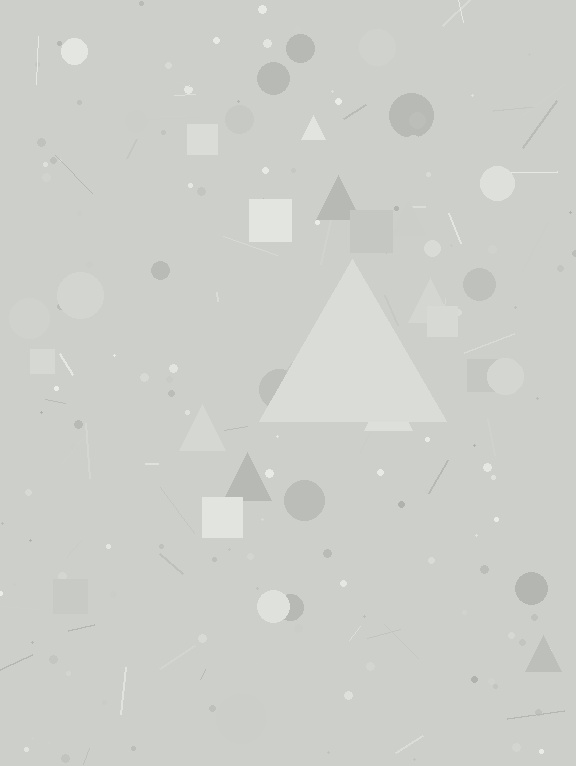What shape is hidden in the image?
A triangle is hidden in the image.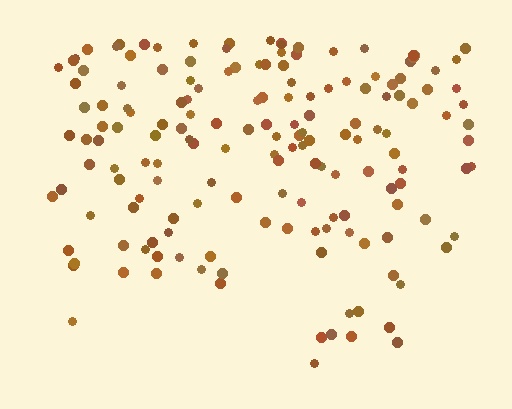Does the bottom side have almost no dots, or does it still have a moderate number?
Still a moderate number, just noticeably fewer than the top.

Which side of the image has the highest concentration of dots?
The top.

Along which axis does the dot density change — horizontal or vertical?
Vertical.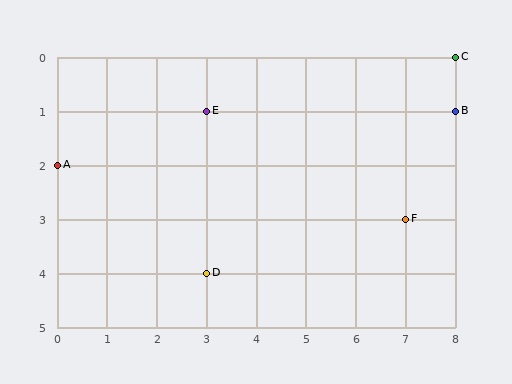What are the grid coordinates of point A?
Point A is at grid coordinates (0, 2).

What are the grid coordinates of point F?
Point F is at grid coordinates (7, 3).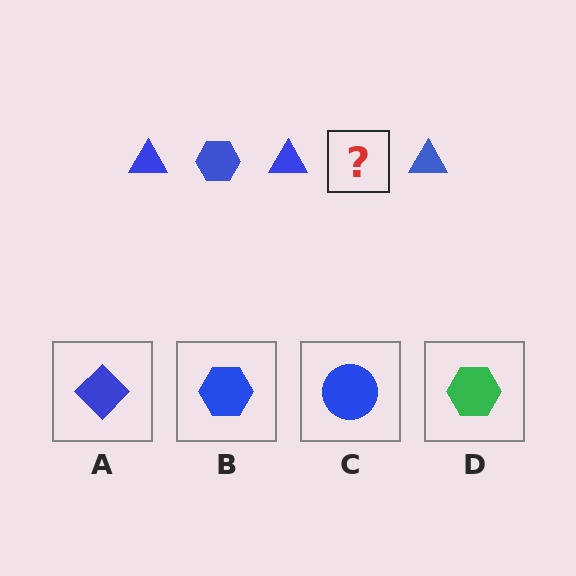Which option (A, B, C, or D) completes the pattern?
B.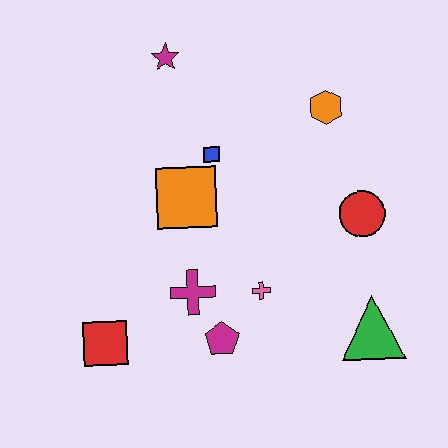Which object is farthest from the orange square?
The green triangle is farthest from the orange square.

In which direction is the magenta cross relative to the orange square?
The magenta cross is below the orange square.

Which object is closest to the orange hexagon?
The red circle is closest to the orange hexagon.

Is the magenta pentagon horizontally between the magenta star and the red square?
No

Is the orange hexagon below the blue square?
No